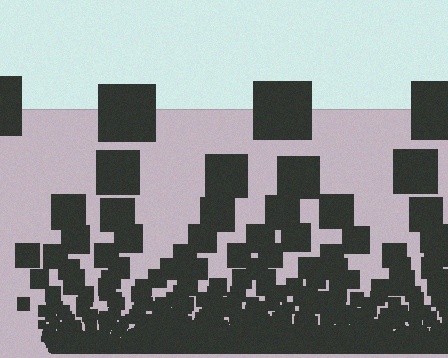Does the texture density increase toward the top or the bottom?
Density increases toward the bottom.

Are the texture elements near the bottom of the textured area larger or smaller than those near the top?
Smaller. The gradient is inverted — elements near the bottom are smaller and denser.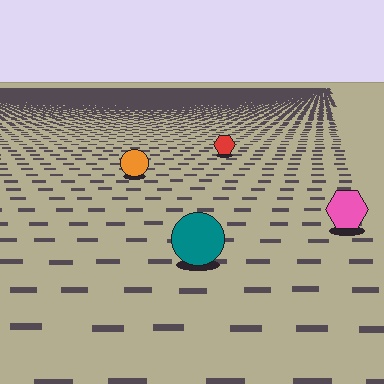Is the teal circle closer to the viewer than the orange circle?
Yes. The teal circle is closer — you can tell from the texture gradient: the ground texture is coarser near it.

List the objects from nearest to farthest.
From nearest to farthest: the teal circle, the pink hexagon, the orange circle, the red hexagon.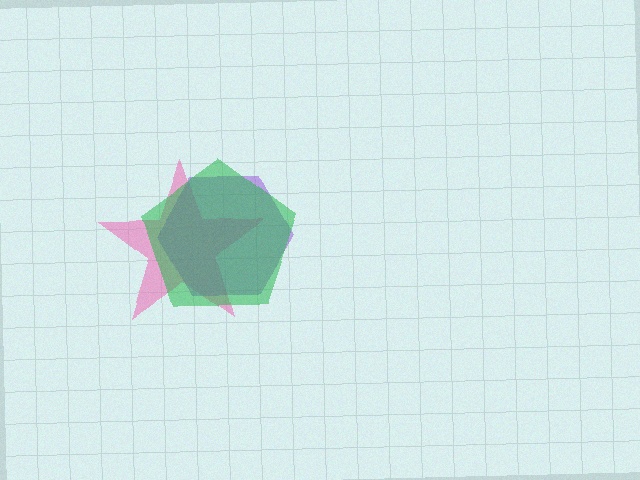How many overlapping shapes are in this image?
There are 3 overlapping shapes in the image.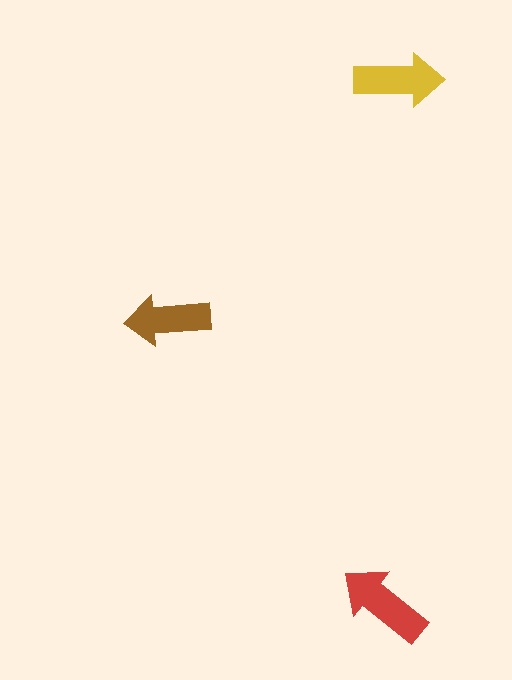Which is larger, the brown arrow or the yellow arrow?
The yellow one.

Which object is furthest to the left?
The brown arrow is leftmost.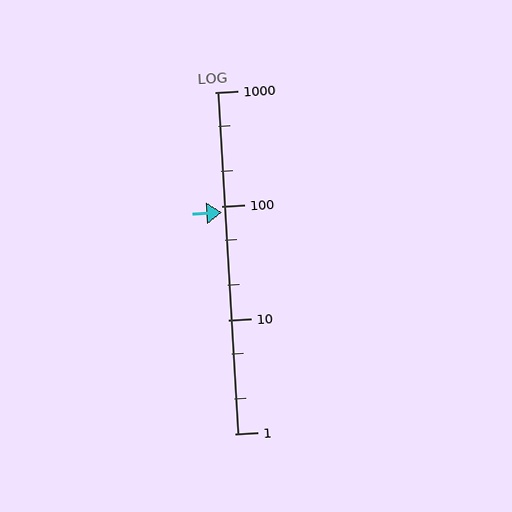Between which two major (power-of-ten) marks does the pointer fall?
The pointer is between 10 and 100.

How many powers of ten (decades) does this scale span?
The scale spans 3 decades, from 1 to 1000.